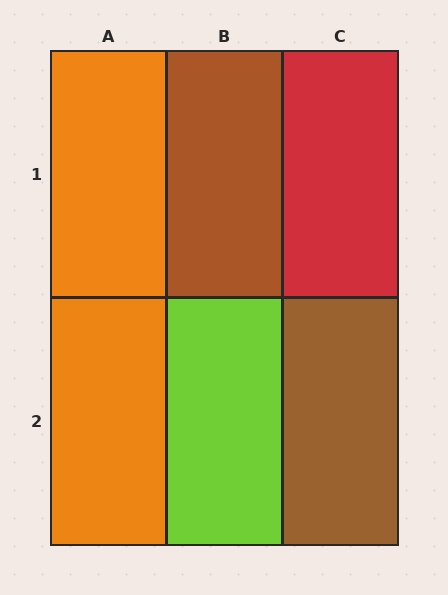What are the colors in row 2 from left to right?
Orange, lime, brown.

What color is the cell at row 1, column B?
Brown.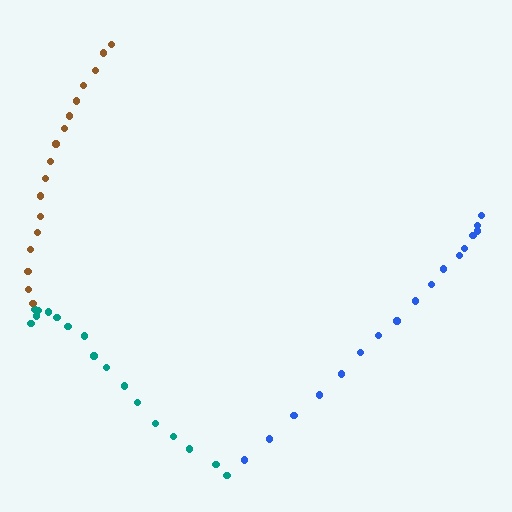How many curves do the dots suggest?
There are 3 distinct paths.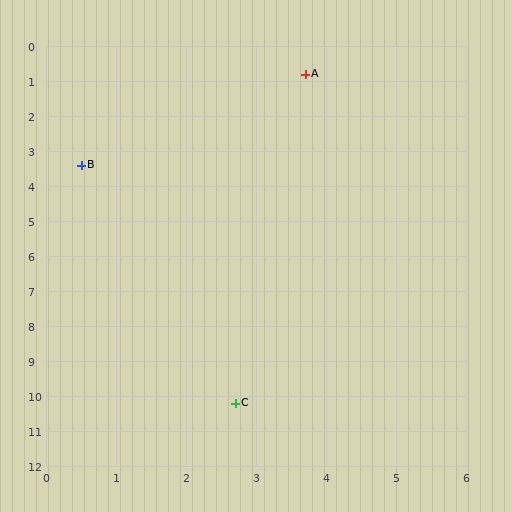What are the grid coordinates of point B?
Point B is at approximately (0.5, 3.4).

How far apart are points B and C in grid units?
Points B and C are about 7.1 grid units apart.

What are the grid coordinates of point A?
Point A is at approximately (3.7, 0.8).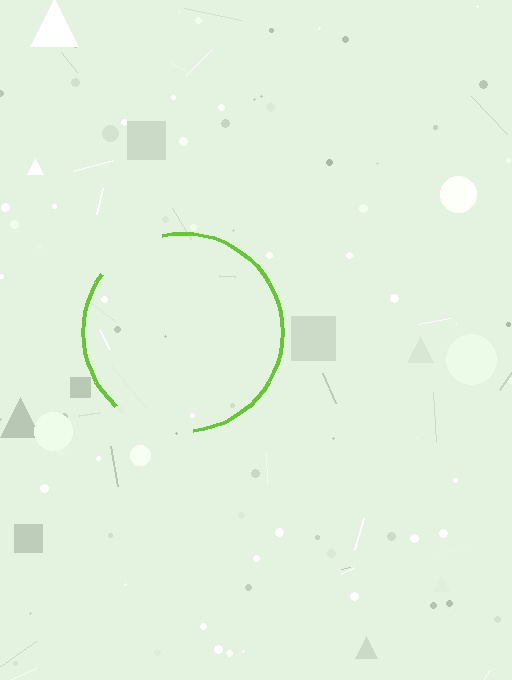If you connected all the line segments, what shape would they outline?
They would outline a circle.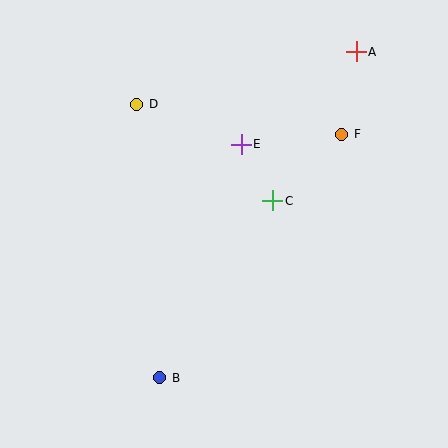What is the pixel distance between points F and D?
The distance between F and D is 207 pixels.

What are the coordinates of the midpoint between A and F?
The midpoint between A and F is at (349, 93).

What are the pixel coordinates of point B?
Point B is at (159, 378).